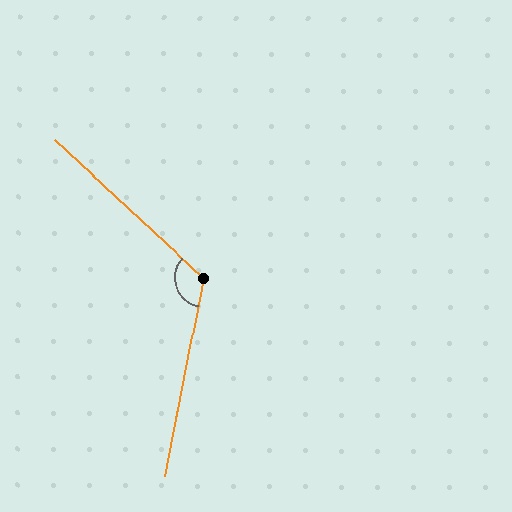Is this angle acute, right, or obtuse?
It is obtuse.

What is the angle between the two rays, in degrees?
Approximately 122 degrees.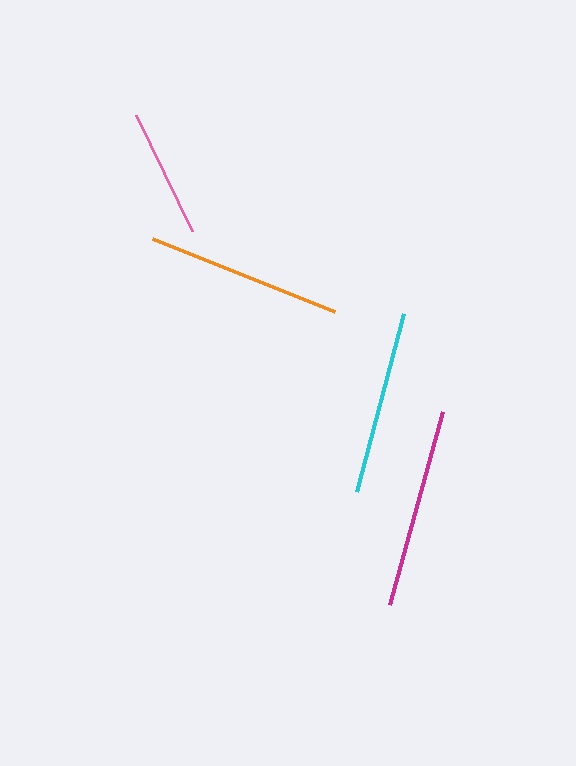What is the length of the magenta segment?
The magenta segment is approximately 199 pixels long.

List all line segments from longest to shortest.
From longest to shortest: magenta, orange, cyan, pink.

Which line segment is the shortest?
The pink line is the shortest at approximately 129 pixels.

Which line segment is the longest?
The magenta line is the longest at approximately 199 pixels.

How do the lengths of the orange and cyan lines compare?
The orange and cyan lines are approximately the same length.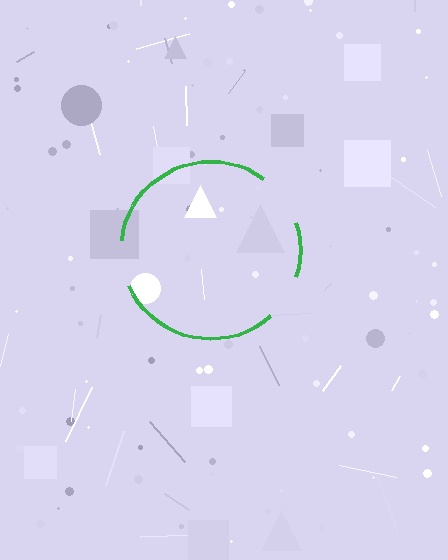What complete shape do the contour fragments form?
The contour fragments form a circle.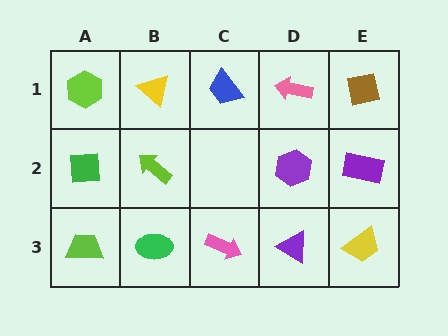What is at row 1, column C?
A blue trapezoid.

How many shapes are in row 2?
4 shapes.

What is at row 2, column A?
A green square.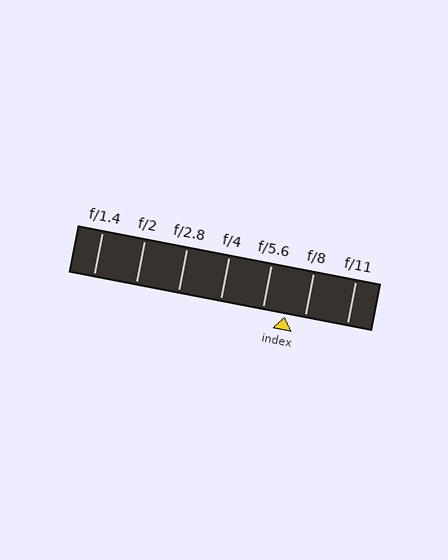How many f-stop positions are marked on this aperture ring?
There are 7 f-stop positions marked.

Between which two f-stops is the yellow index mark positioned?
The index mark is between f/5.6 and f/8.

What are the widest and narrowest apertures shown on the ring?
The widest aperture shown is f/1.4 and the narrowest is f/11.